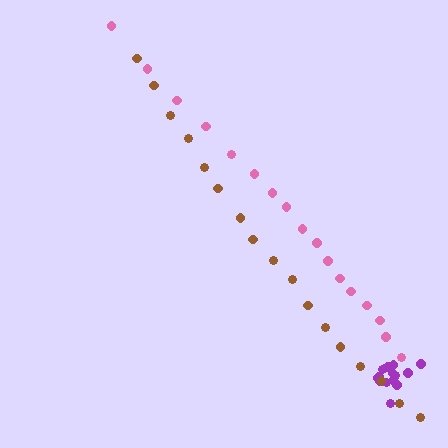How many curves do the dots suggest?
There are 3 distinct paths.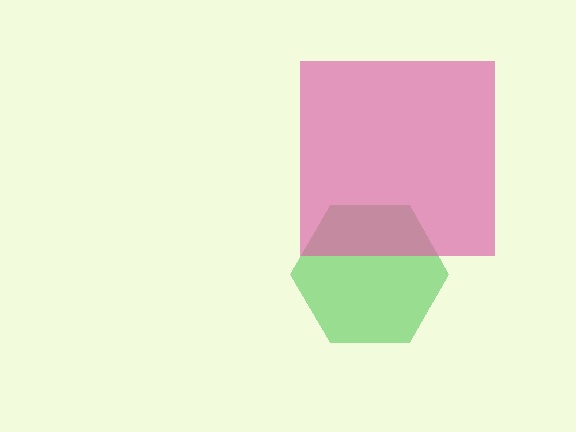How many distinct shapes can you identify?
There are 2 distinct shapes: a green hexagon, a pink square.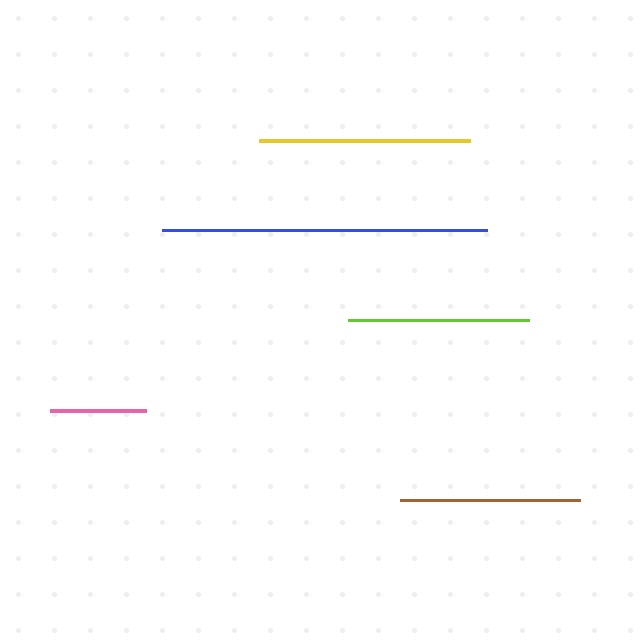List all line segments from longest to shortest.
From longest to shortest: blue, yellow, lime, brown, pink.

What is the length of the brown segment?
The brown segment is approximately 180 pixels long.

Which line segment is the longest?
The blue line is the longest at approximately 325 pixels.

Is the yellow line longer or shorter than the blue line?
The blue line is longer than the yellow line.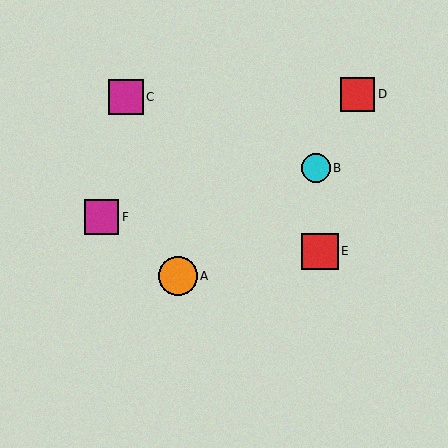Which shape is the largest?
The orange circle (labeled A) is the largest.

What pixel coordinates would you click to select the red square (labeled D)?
Click at (358, 94) to select the red square D.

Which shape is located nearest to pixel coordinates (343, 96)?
The red square (labeled D) at (358, 94) is nearest to that location.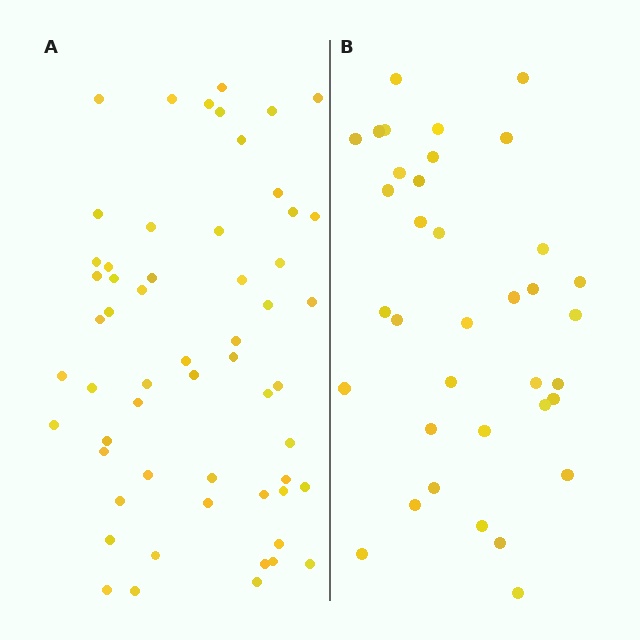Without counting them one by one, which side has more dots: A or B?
Region A (the left region) has more dots.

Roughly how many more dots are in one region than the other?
Region A has approximately 20 more dots than region B.